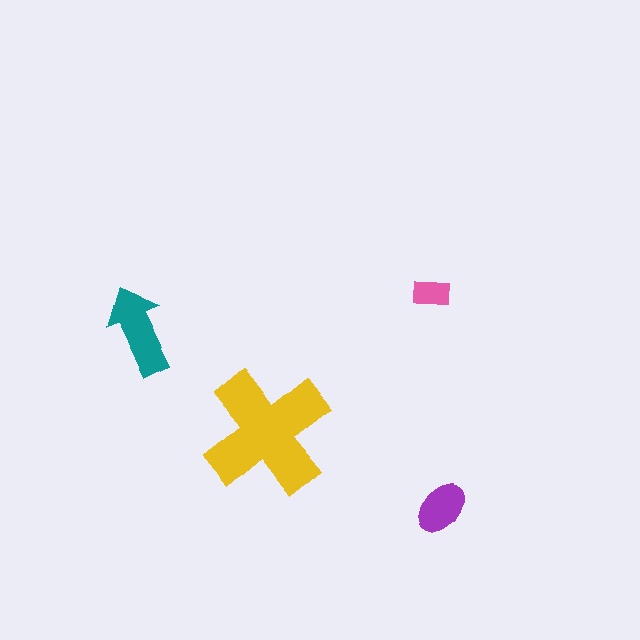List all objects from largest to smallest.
The yellow cross, the teal arrow, the purple ellipse, the pink rectangle.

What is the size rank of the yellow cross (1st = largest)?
1st.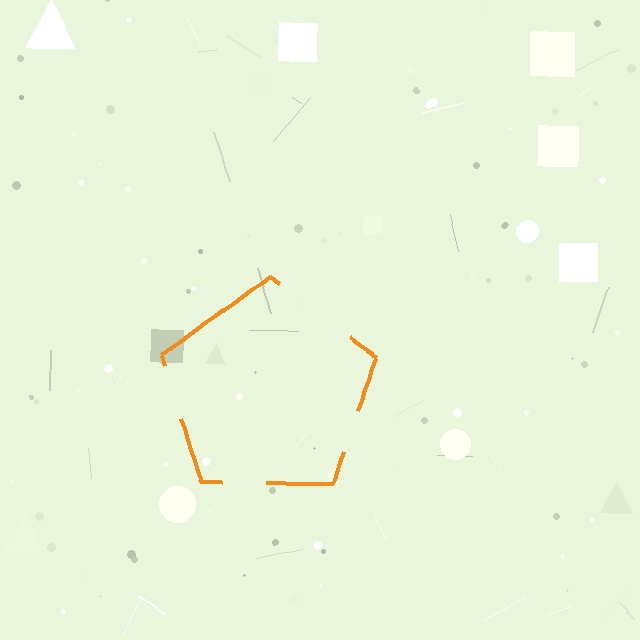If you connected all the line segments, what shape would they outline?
They would outline a pentagon.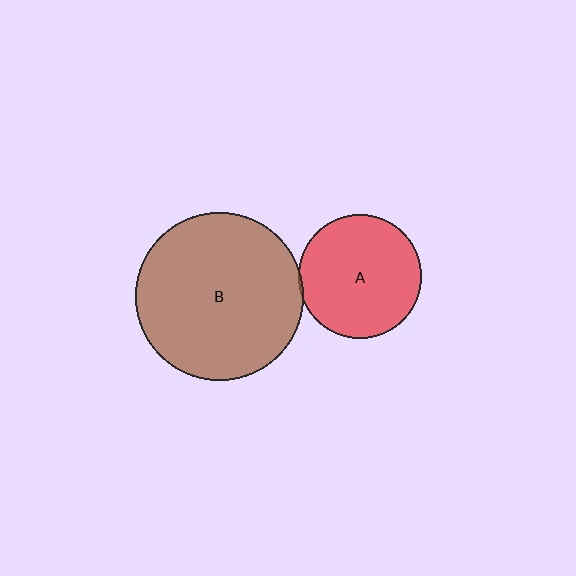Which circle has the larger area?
Circle B (brown).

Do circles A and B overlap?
Yes.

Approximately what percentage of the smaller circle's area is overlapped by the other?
Approximately 5%.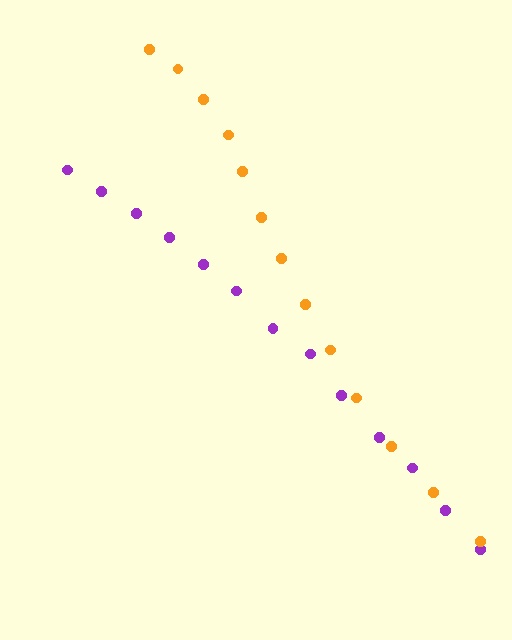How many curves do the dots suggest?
There are 2 distinct paths.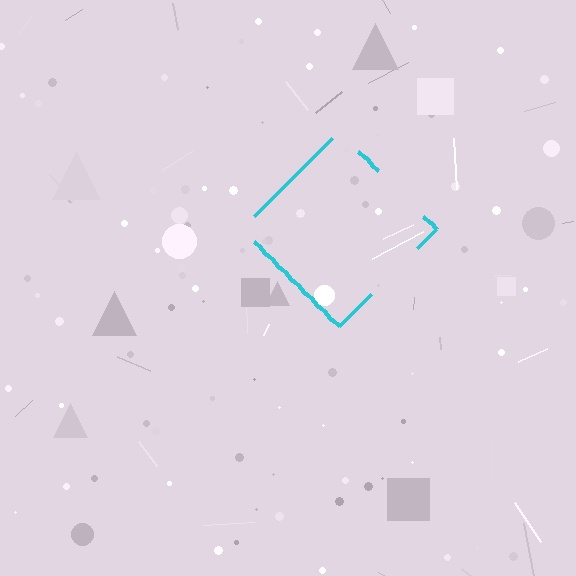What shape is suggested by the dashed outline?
The dashed outline suggests a diamond.